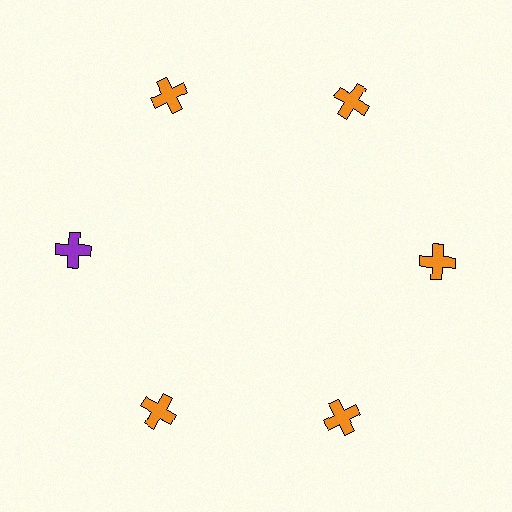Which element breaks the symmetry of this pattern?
The purple cross at roughly the 9 o'clock position breaks the symmetry. All other shapes are orange crosses.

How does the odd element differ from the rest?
It has a different color: purple instead of orange.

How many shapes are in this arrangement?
There are 6 shapes arranged in a ring pattern.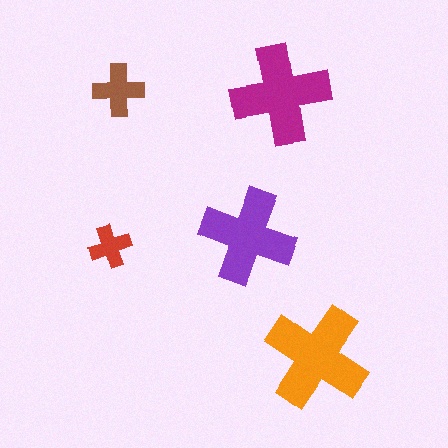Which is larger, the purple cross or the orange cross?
The orange one.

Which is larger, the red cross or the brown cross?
The brown one.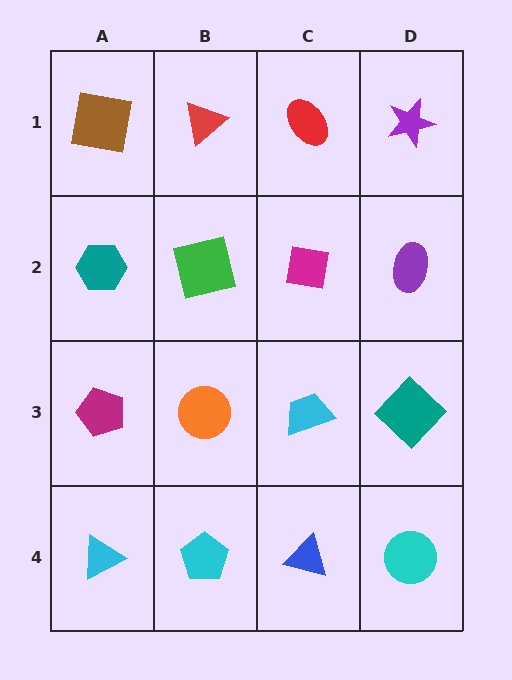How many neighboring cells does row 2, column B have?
4.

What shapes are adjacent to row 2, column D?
A purple star (row 1, column D), a teal diamond (row 3, column D), a magenta square (row 2, column C).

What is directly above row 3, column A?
A teal hexagon.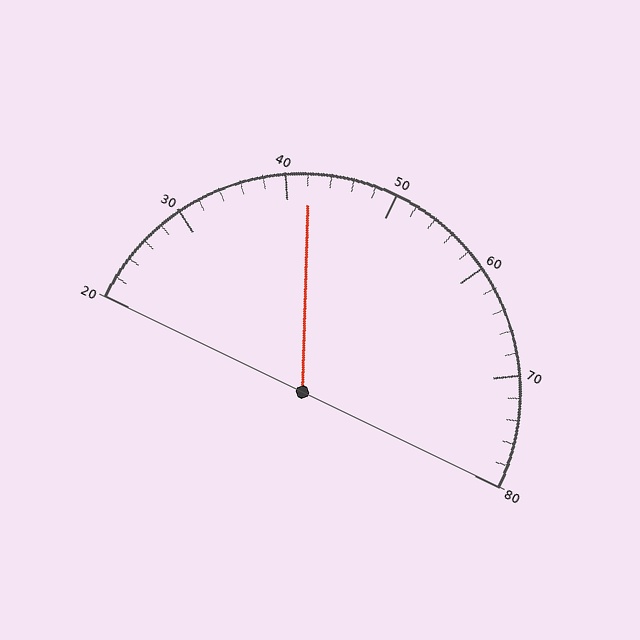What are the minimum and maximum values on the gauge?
The gauge ranges from 20 to 80.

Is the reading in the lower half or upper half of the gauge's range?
The reading is in the lower half of the range (20 to 80).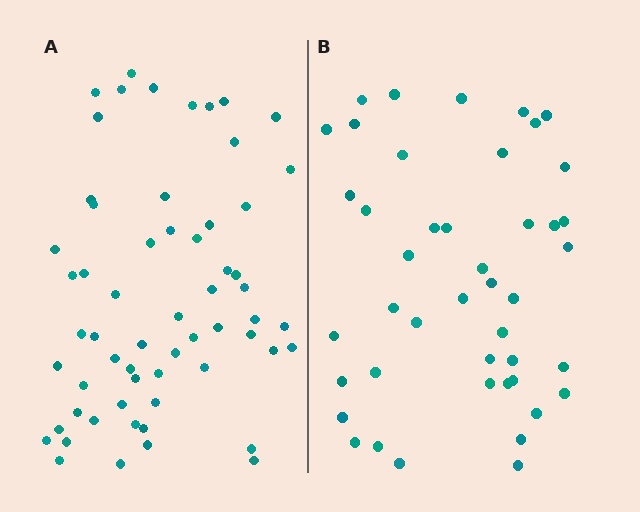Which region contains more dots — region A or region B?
Region A (the left region) has more dots.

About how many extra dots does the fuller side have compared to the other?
Region A has approximately 15 more dots than region B.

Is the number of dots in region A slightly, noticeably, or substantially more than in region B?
Region A has noticeably more, but not dramatically so. The ratio is roughly 1.4 to 1.